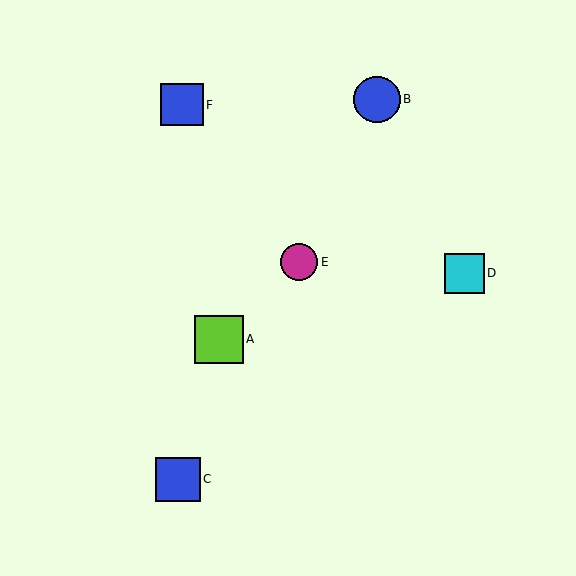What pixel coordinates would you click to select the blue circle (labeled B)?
Click at (377, 99) to select the blue circle B.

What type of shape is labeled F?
Shape F is a blue square.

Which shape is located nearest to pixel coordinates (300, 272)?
The magenta circle (labeled E) at (299, 262) is nearest to that location.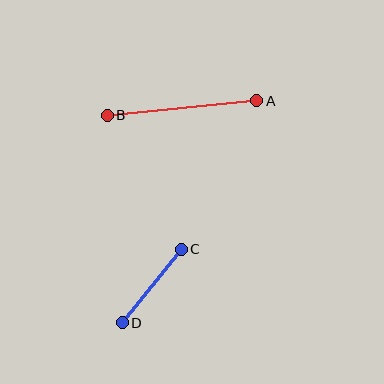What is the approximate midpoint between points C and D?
The midpoint is at approximately (152, 286) pixels.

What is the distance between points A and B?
The distance is approximately 150 pixels.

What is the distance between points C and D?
The distance is approximately 94 pixels.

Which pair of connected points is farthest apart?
Points A and B are farthest apart.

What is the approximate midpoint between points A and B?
The midpoint is at approximately (182, 108) pixels.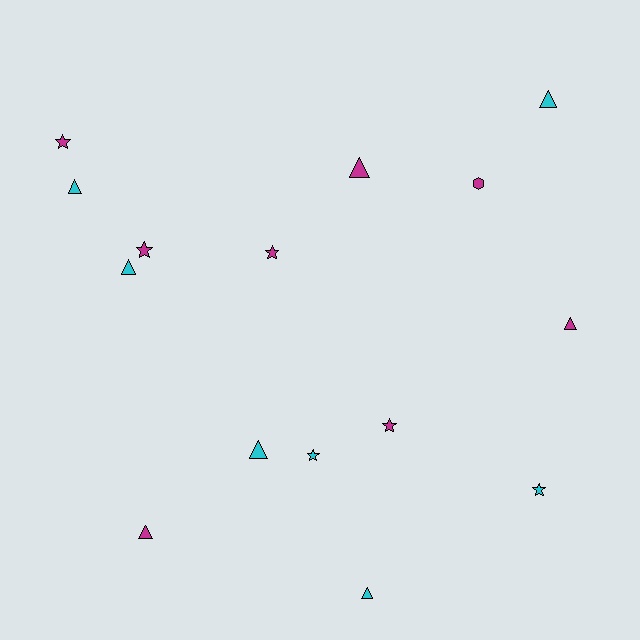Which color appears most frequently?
Magenta, with 8 objects.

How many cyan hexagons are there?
There are no cyan hexagons.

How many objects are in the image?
There are 15 objects.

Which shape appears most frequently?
Triangle, with 8 objects.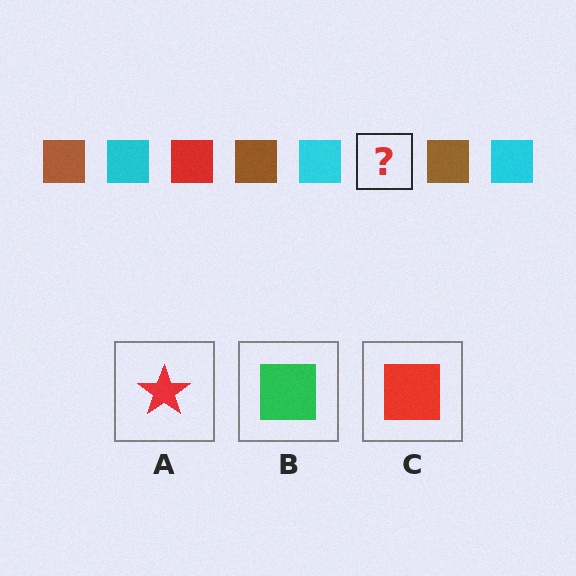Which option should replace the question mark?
Option C.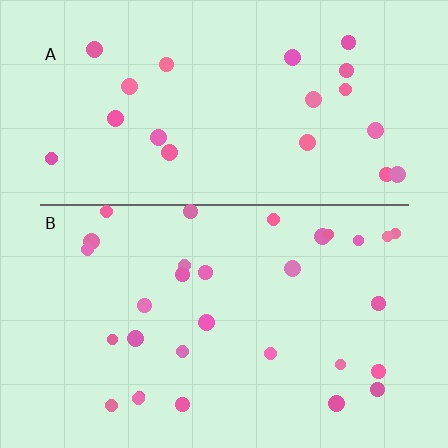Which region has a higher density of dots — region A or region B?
B (the bottom).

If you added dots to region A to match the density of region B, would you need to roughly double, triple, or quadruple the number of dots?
Approximately double.